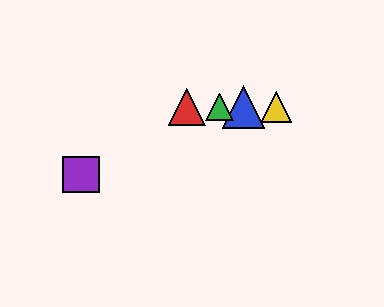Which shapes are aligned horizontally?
The red triangle, the blue triangle, the green triangle, the yellow triangle are aligned horizontally.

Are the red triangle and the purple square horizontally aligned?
No, the red triangle is at y≈107 and the purple square is at y≈174.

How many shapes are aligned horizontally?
4 shapes (the red triangle, the blue triangle, the green triangle, the yellow triangle) are aligned horizontally.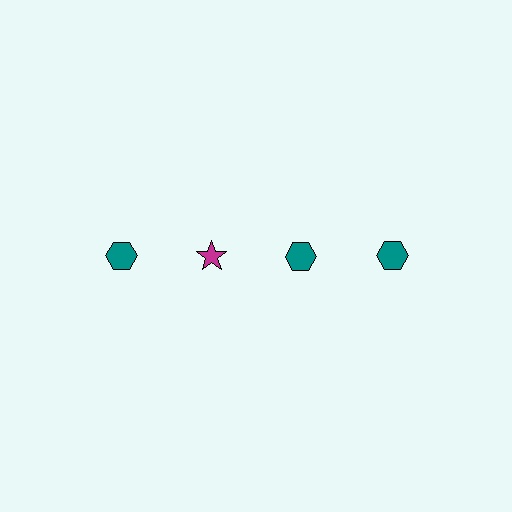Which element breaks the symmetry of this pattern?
The magenta star in the top row, second from left column breaks the symmetry. All other shapes are teal hexagons.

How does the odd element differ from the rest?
It differs in both color (magenta instead of teal) and shape (star instead of hexagon).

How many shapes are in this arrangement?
There are 4 shapes arranged in a grid pattern.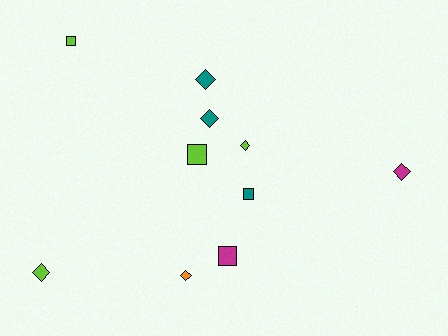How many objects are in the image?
There are 10 objects.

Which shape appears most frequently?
Diamond, with 6 objects.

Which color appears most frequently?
Lime, with 4 objects.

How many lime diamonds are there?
There are 2 lime diamonds.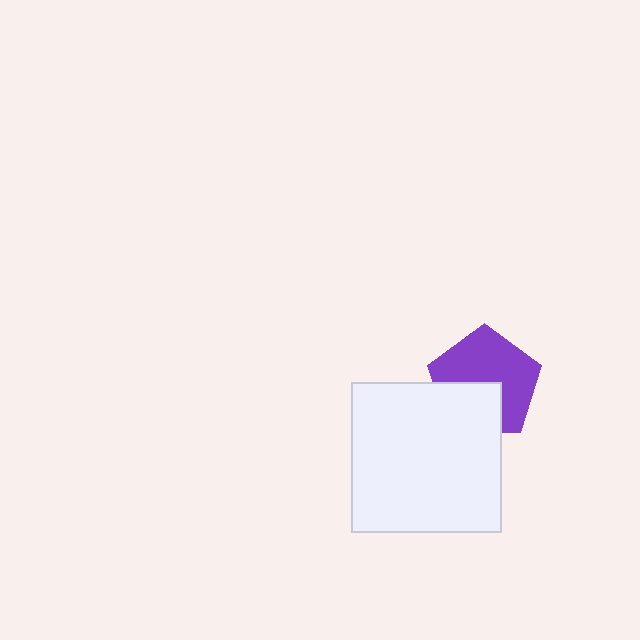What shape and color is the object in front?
The object in front is a white square.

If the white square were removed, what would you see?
You would see the complete purple pentagon.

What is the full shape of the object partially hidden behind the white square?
The partially hidden object is a purple pentagon.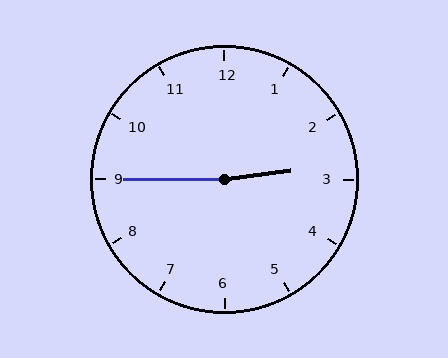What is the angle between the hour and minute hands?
Approximately 172 degrees.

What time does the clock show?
2:45.